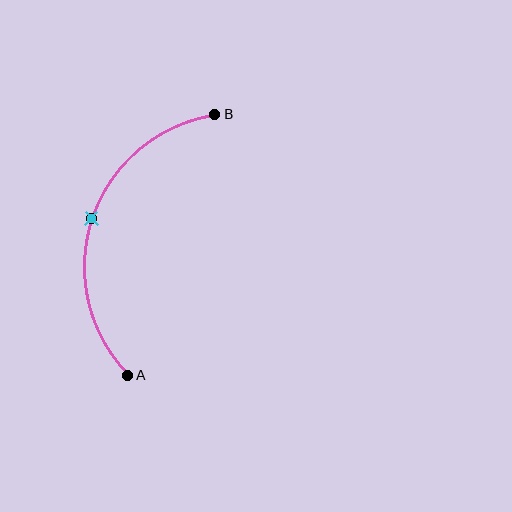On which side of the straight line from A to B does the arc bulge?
The arc bulges to the left of the straight line connecting A and B.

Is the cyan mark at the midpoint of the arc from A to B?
Yes. The cyan mark lies on the arc at equal arc-length from both A and B — it is the arc midpoint.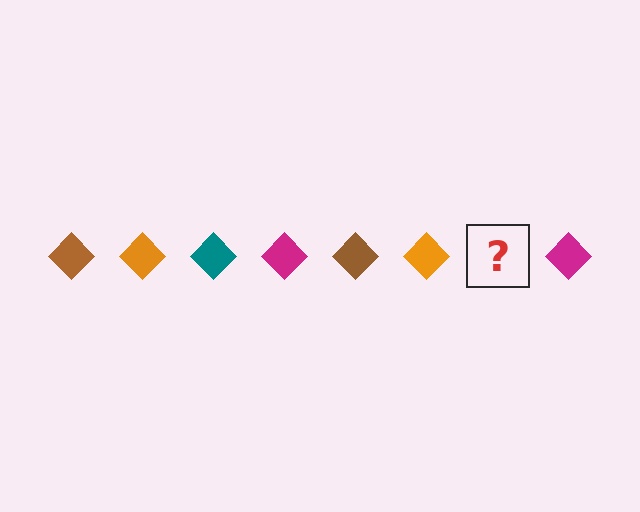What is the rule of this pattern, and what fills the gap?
The rule is that the pattern cycles through brown, orange, teal, magenta diamonds. The gap should be filled with a teal diamond.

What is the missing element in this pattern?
The missing element is a teal diamond.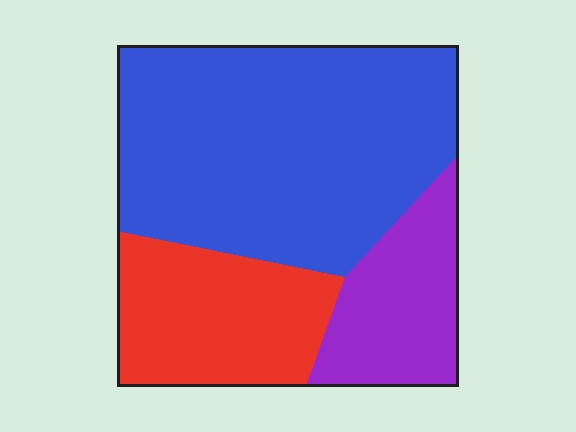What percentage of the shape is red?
Red covers 24% of the shape.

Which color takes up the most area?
Blue, at roughly 55%.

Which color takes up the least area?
Purple, at roughly 20%.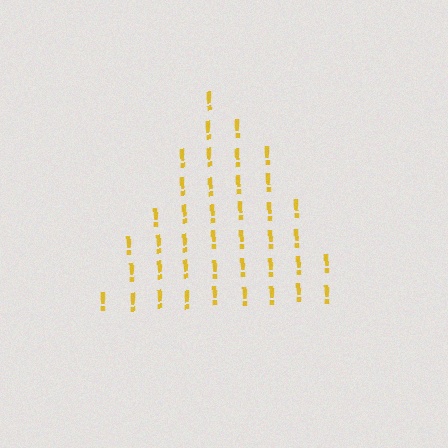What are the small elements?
The small elements are exclamation marks.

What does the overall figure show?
The overall figure shows a triangle.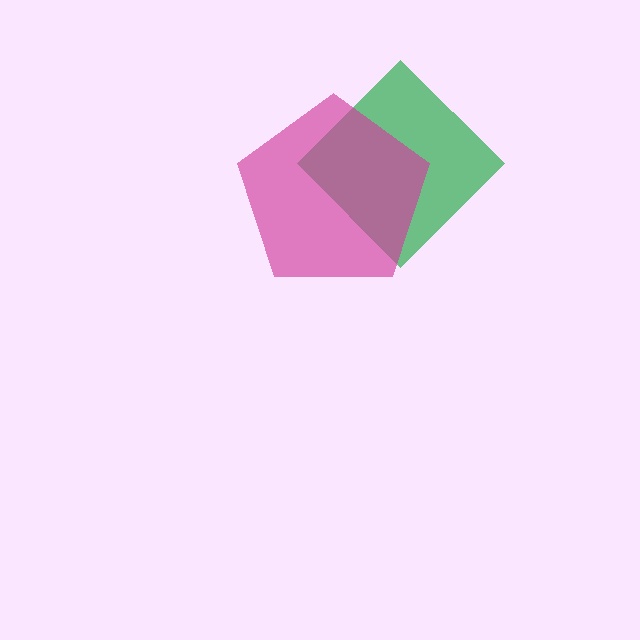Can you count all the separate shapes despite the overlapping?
Yes, there are 2 separate shapes.